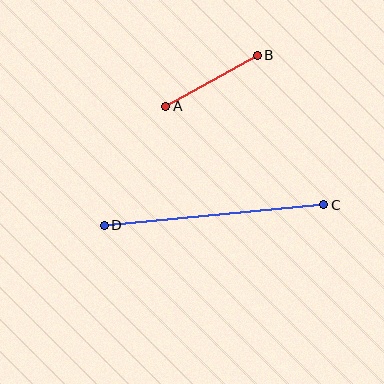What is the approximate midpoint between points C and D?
The midpoint is at approximately (214, 215) pixels.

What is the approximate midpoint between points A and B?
The midpoint is at approximately (212, 81) pixels.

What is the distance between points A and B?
The distance is approximately 105 pixels.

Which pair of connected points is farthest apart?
Points C and D are farthest apart.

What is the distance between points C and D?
The distance is approximately 221 pixels.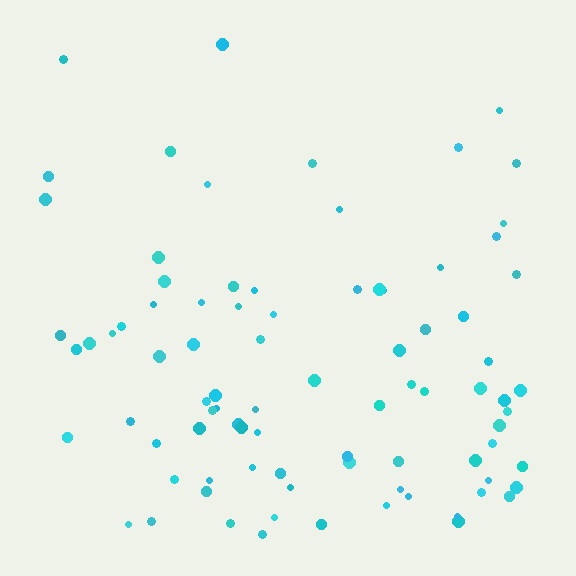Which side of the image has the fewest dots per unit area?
The top.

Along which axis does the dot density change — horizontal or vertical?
Vertical.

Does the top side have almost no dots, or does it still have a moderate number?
Still a moderate number, just noticeably fewer than the bottom.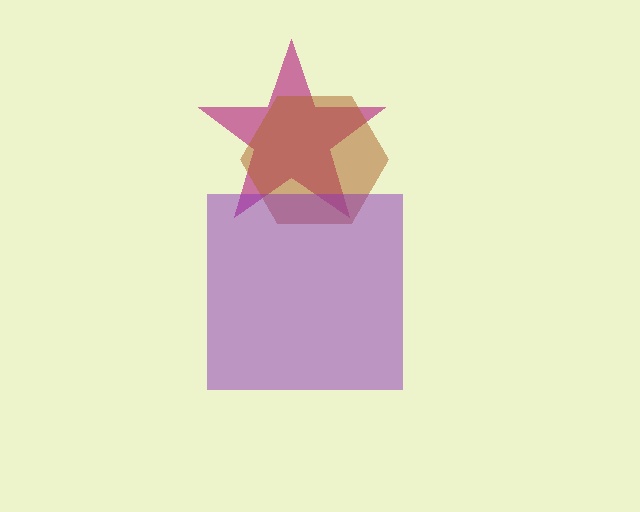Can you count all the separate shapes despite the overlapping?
Yes, there are 3 separate shapes.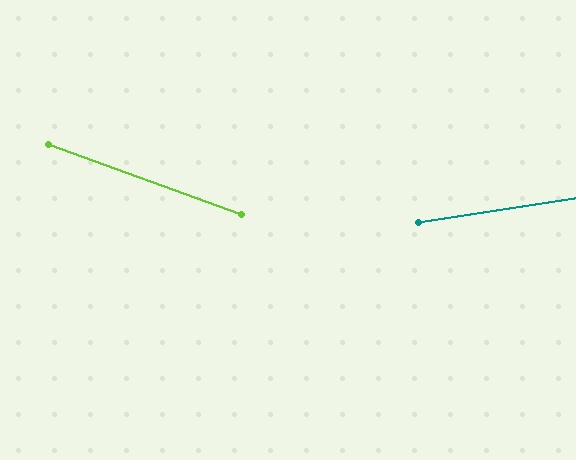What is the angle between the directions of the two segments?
Approximately 29 degrees.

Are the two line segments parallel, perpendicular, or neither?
Neither parallel nor perpendicular — they differ by about 29°.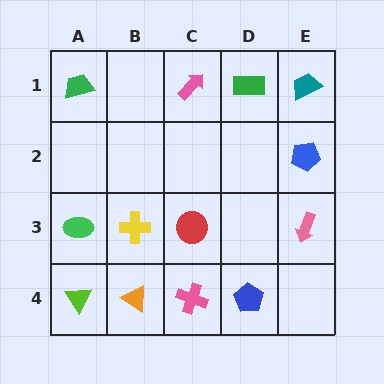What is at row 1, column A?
A green trapezoid.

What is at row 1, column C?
A pink arrow.